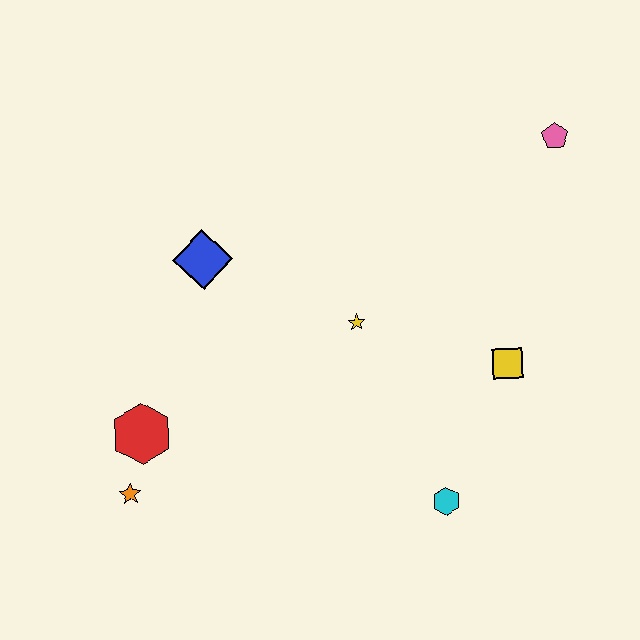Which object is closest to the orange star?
The red hexagon is closest to the orange star.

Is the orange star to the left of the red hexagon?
Yes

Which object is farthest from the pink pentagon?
The orange star is farthest from the pink pentagon.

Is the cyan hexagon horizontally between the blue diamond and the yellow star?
No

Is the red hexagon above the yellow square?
No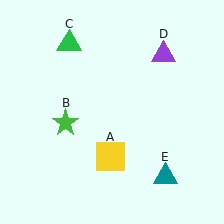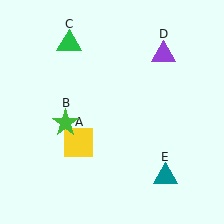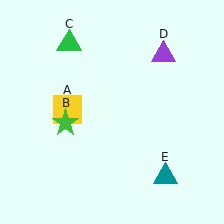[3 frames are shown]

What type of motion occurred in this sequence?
The yellow square (object A) rotated clockwise around the center of the scene.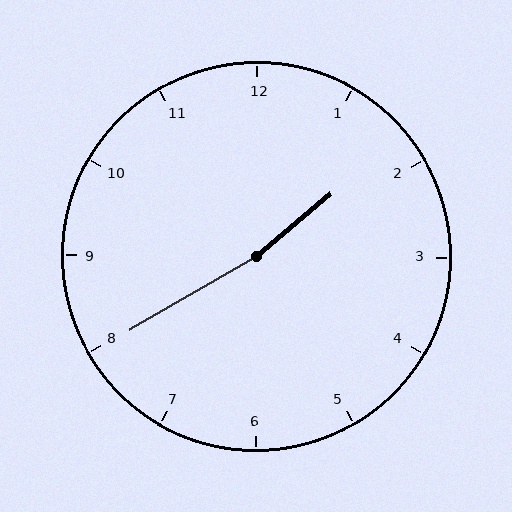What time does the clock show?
1:40.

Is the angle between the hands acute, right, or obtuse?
It is obtuse.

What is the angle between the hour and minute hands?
Approximately 170 degrees.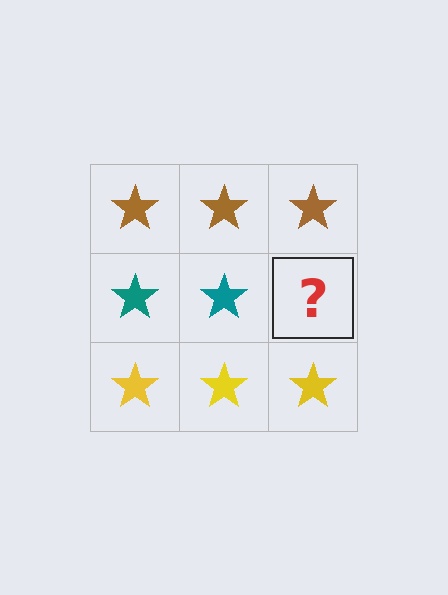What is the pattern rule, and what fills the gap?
The rule is that each row has a consistent color. The gap should be filled with a teal star.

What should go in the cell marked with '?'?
The missing cell should contain a teal star.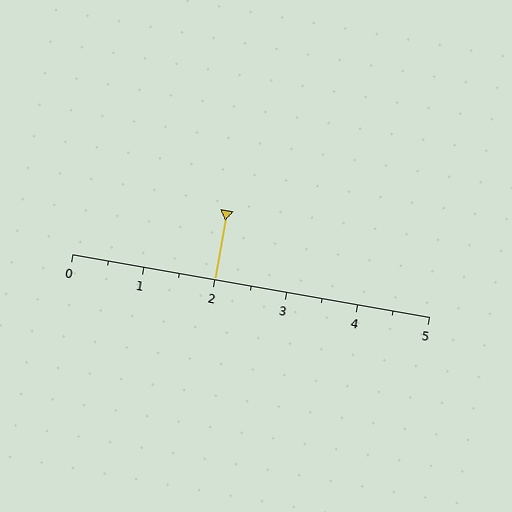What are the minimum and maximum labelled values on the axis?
The axis runs from 0 to 5.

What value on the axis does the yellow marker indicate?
The marker indicates approximately 2.